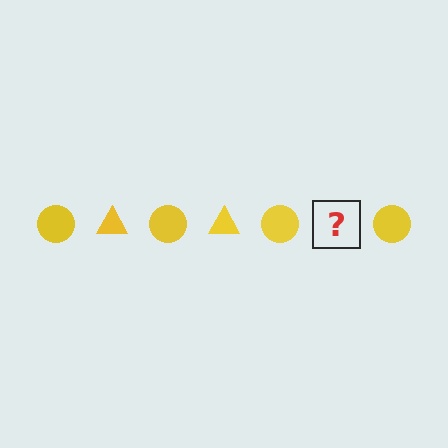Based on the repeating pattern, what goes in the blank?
The blank should be a yellow triangle.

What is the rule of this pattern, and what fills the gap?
The rule is that the pattern cycles through circle, triangle shapes in yellow. The gap should be filled with a yellow triangle.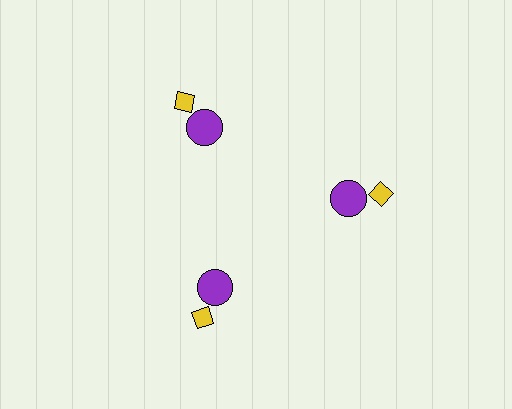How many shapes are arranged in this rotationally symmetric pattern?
There are 6 shapes, arranged in 3 groups of 2.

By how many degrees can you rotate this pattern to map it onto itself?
The pattern maps onto itself every 120 degrees of rotation.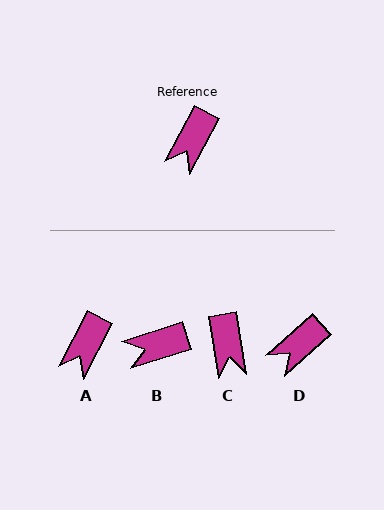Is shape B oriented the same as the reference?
No, it is off by about 44 degrees.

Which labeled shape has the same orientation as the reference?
A.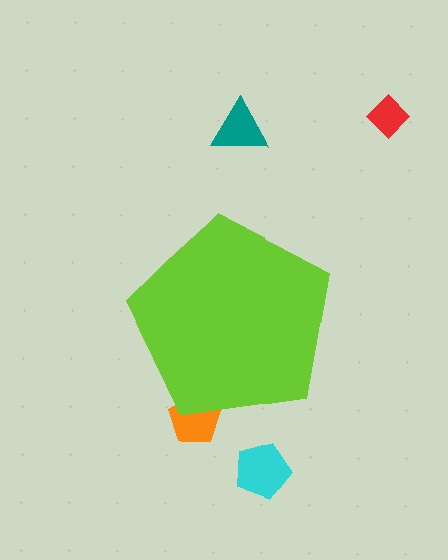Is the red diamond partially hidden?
No, the red diamond is fully visible.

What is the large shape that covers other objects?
A lime pentagon.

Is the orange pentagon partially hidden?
Yes, the orange pentagon is partially hidden behind the lime pentagon.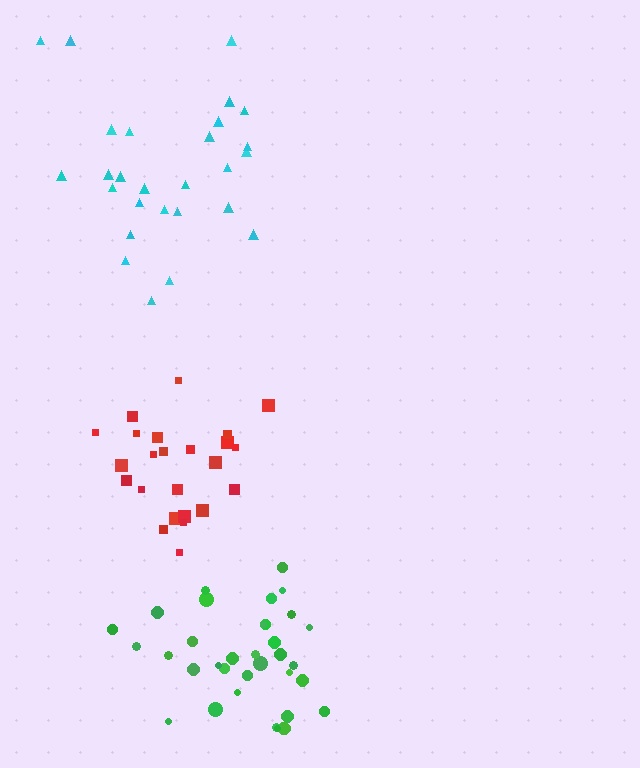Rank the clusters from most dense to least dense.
green, red, cyan.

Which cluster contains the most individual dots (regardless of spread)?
Green (35).